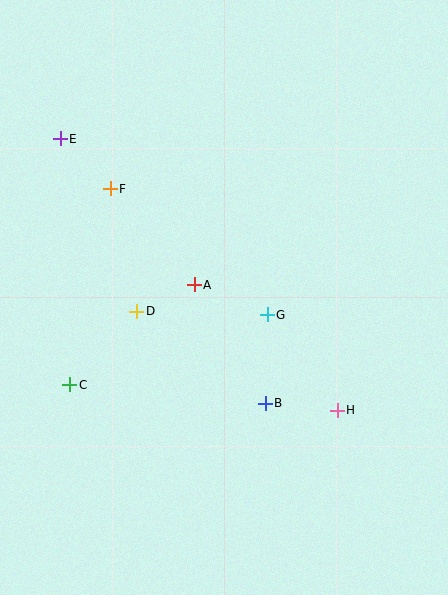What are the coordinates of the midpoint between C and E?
The midpoint between C and E is at (65, 262).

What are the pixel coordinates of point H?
Point H is at (337, 410).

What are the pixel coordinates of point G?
Point G is at (267, 315).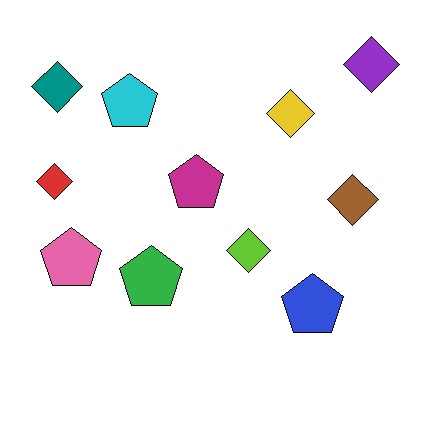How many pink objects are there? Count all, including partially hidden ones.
There is 1 pink object.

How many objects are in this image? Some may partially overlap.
There are 11 objects.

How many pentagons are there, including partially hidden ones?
There are 5 pentagons.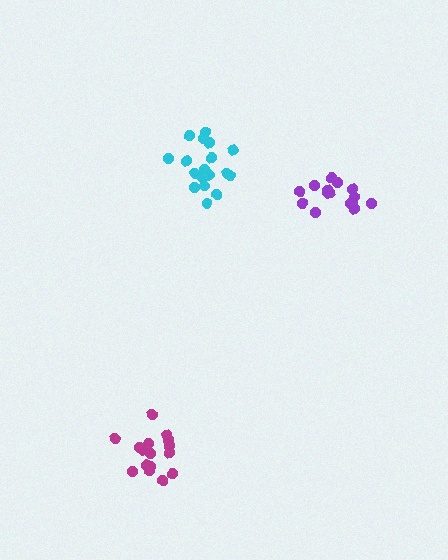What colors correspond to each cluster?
The clusters are colored: magenta, purple, cyan.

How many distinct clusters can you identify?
There are 3 distinct clusters.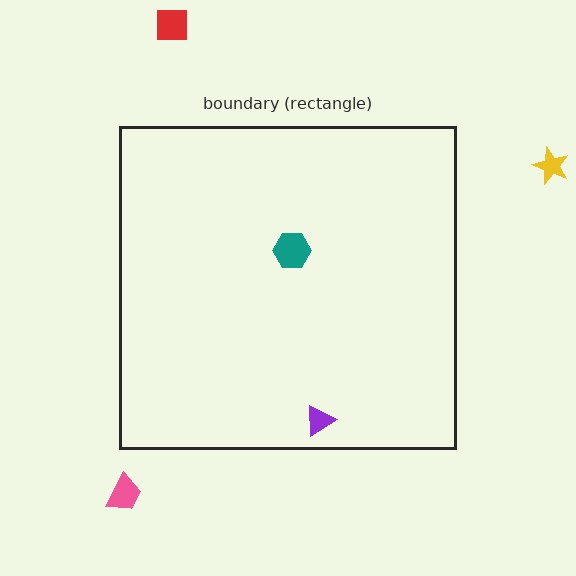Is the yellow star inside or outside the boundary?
Outside.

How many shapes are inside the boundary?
2 inside, 3 outside.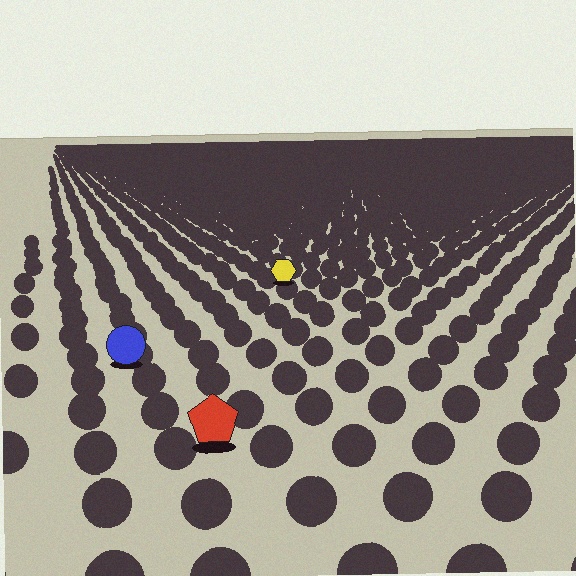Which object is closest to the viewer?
The red pentagon is closest. The texture marks near it are larger and more spread out.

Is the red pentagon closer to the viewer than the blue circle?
Yes. The red pentagon is closer — you can tell from the texture gradient: the ground texture is coarser near it.